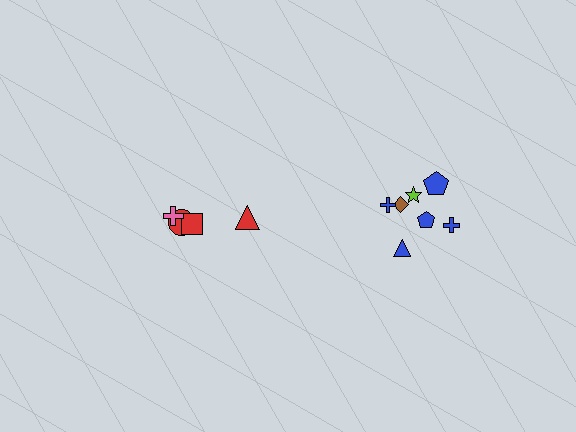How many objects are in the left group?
There are 4 objects.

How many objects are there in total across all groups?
There are 11 objects.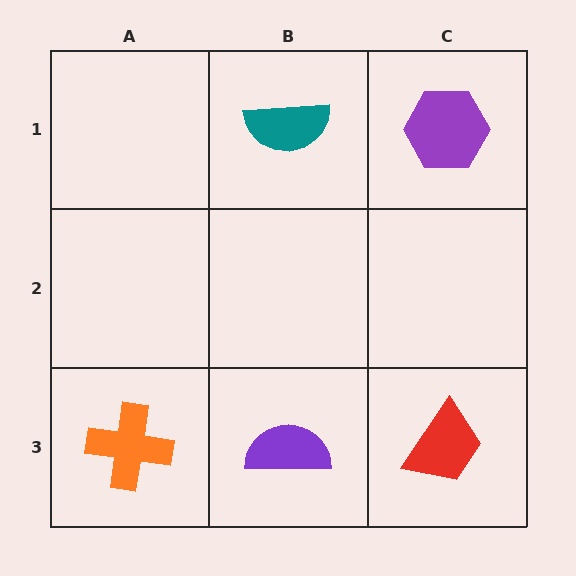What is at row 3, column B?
A purple semicircle.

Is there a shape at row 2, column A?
No, that cell is empty.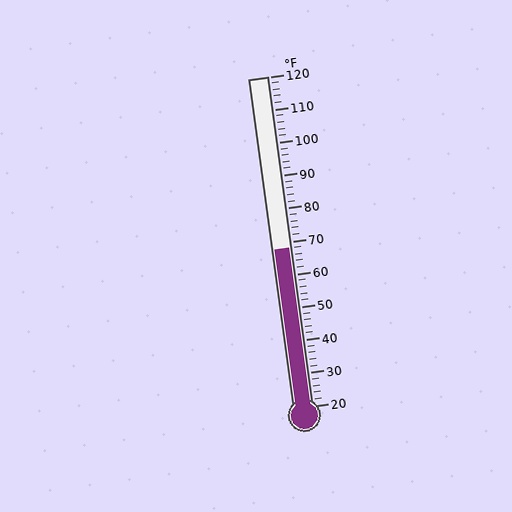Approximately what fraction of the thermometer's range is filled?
The thermometer is filled to approximately 50% of its range.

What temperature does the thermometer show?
The thermometer shows approximately 68°F.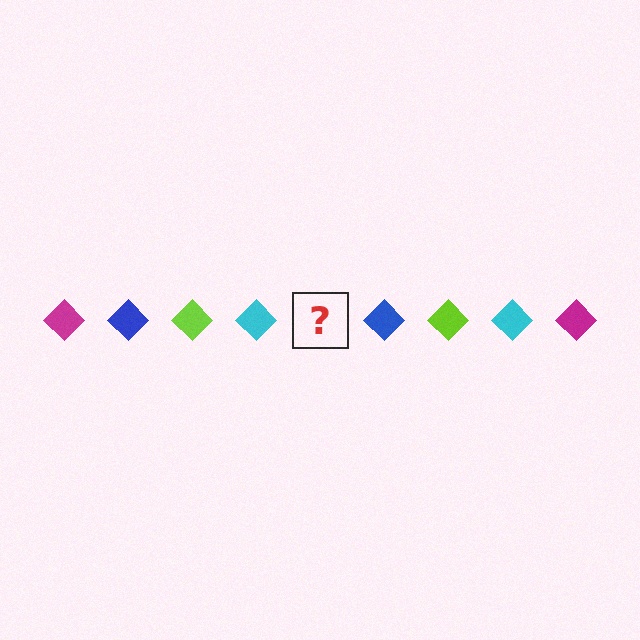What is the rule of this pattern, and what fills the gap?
The rule is that the pattern cycles through magenta, blue, lime, cyan diamonds. The gap should be filled with a magenta diamond.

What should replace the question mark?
The question mark should be replaced with a magenta diamond.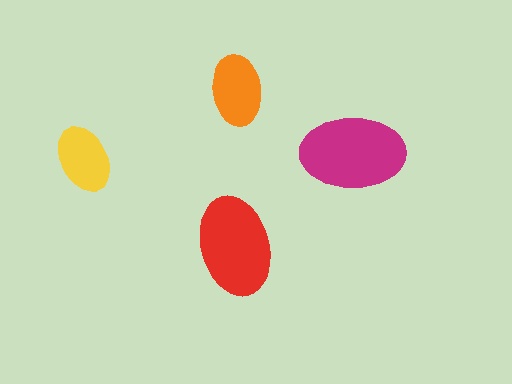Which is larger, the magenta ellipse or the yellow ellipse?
The magenta one.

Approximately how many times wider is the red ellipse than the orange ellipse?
About 1.5 times wider.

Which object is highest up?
The orange ellipse is topmost.